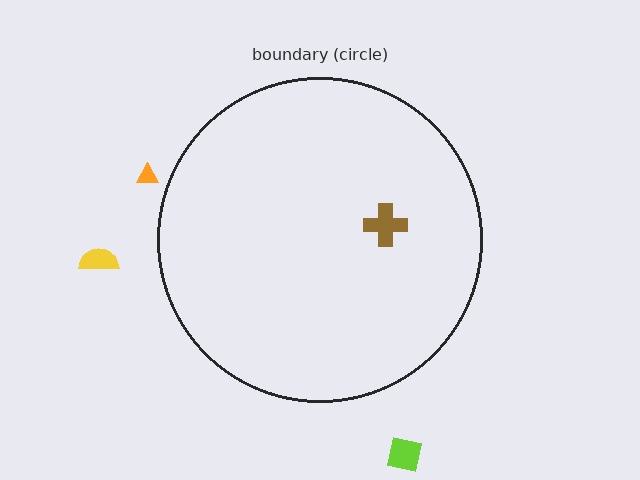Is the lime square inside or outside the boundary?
Outside.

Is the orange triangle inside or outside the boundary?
Outside.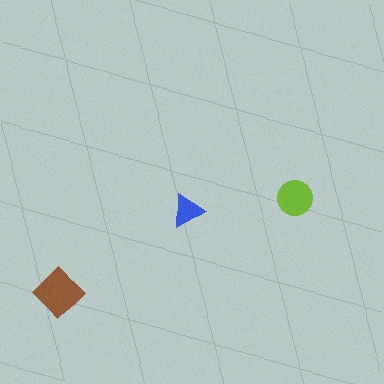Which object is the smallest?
The blue triangle.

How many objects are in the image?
There are 3 objects in the image.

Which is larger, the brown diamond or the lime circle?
The brown diamond.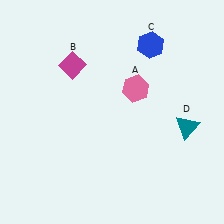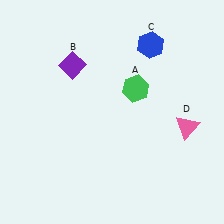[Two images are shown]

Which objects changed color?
A changed from pink to green. B changed from magenta to purple. D changed from teal to pink.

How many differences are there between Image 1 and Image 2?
There are 3 differences between the two images.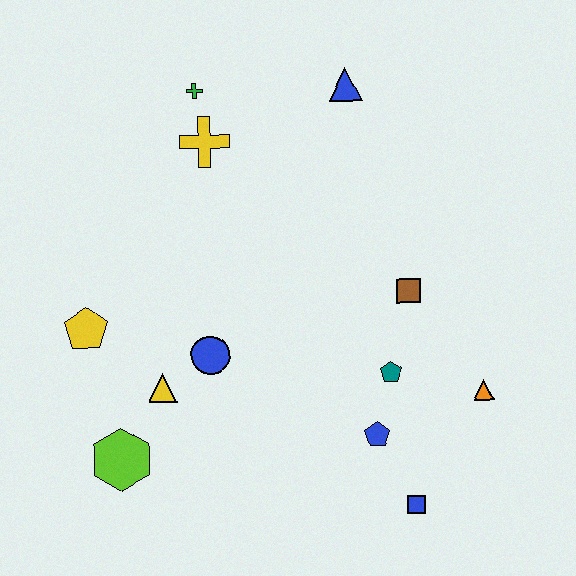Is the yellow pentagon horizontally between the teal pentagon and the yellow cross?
No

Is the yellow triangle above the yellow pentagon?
No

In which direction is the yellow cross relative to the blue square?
The yellow cross is above the blue square.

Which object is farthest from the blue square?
The green cross is farthest from the blue square.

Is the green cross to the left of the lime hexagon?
No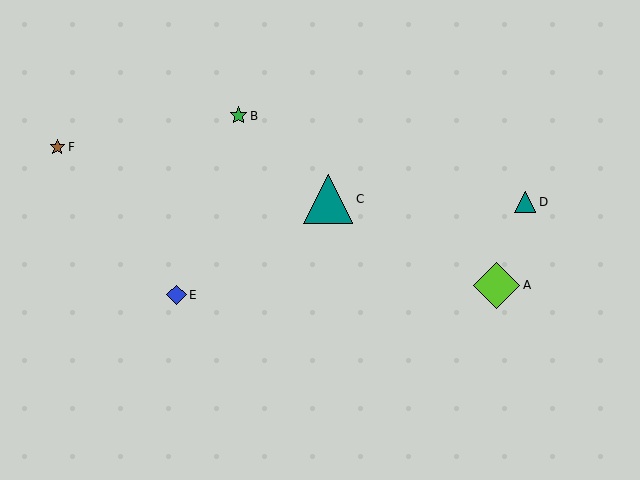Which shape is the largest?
The teal triangle (labeled C) is the largest.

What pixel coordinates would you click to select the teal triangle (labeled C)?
Click at (328, 199) to select the teal triangle C.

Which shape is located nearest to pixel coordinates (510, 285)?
The lime diamond (labeled A) at (497, 285) is nearest to that location.